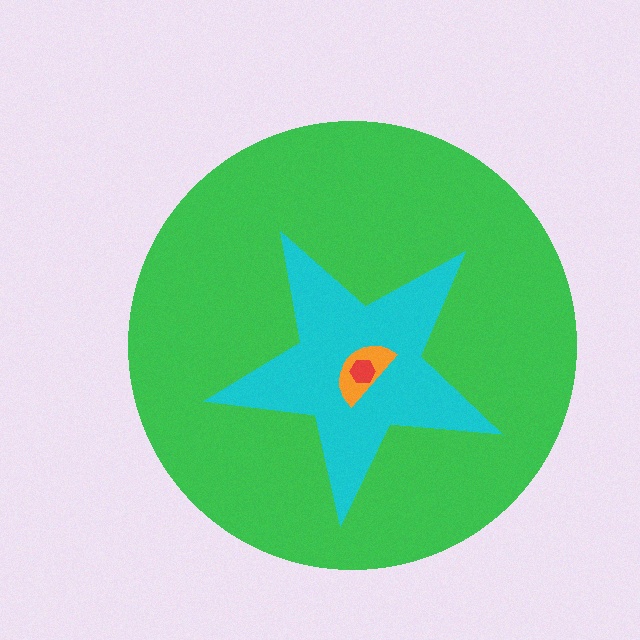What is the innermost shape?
The red hexagon.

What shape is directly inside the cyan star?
The orange semicircle.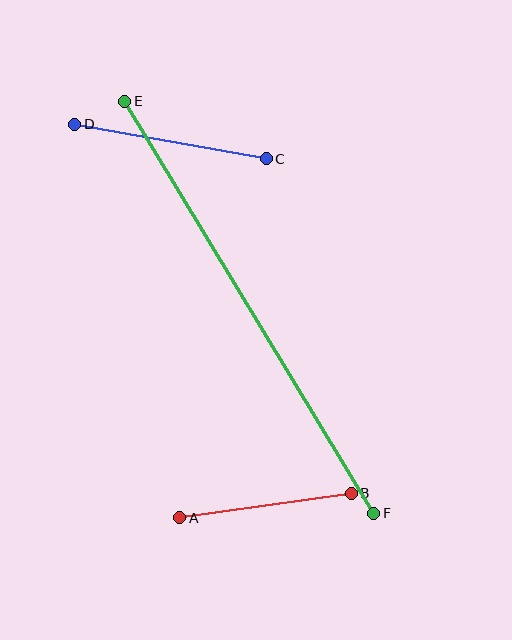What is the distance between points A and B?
The distance is approximately 173 pixels.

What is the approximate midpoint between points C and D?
The midpoint is at approximately (171, 142) pixels.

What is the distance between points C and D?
The distance is approximately 194 pixels.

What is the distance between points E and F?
The distance is approximately 481 pixels.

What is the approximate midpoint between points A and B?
The midpoint is at approximately (265, 506) pixels.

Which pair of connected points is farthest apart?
Points E and F are farthest apart.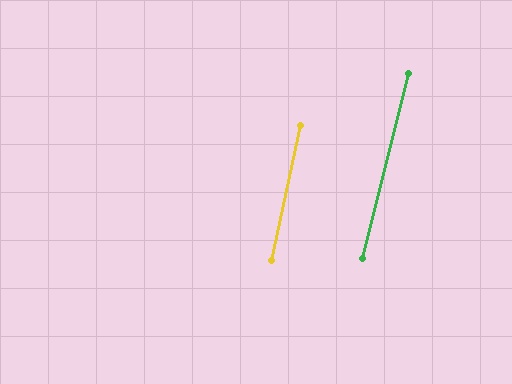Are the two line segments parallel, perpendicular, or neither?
Parallel — their directions differ by only 1.9°.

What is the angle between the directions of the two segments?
Approximately 2 degrees.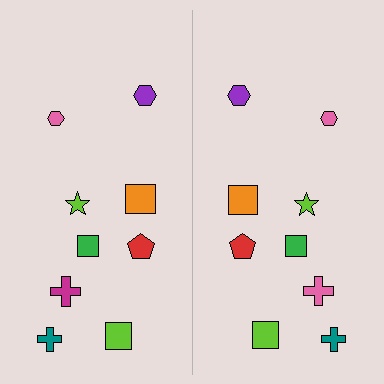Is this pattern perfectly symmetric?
No, the pattern is not perfectly symmetric. The pink cross on the right side breaks the symmetry — its mirror counterpart is magenta.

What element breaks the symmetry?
The pink cross on the right side breaks the symmetry — its mirror counterpart is magenta.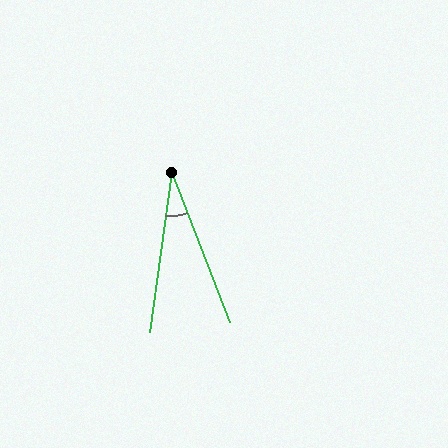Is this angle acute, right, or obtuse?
It is acute.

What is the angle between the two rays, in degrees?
Approximately 29 degrees.